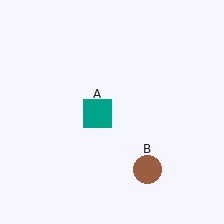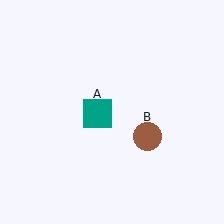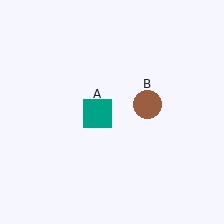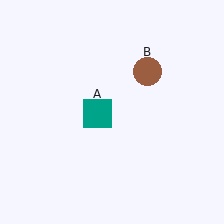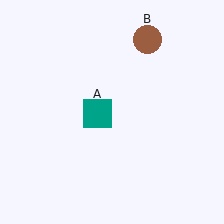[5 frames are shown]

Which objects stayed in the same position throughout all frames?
Teal square (object A) remained stationary.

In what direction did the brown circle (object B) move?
The brown circle (object B) moved up.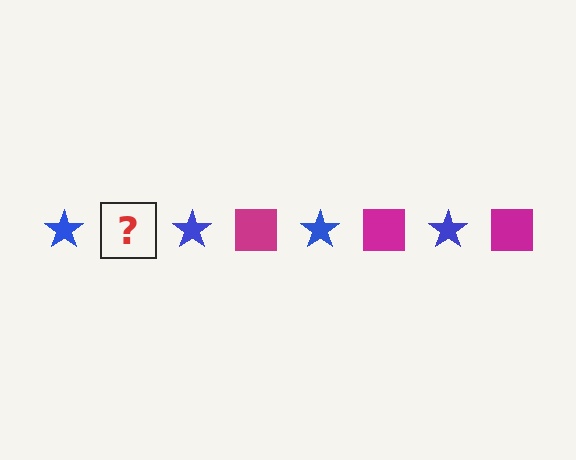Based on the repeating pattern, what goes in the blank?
The blank should be a magenta square.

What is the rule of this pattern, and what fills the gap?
The rule is that the pattern alternates between blue star and magenta square. The gap should be filled with a magenta square.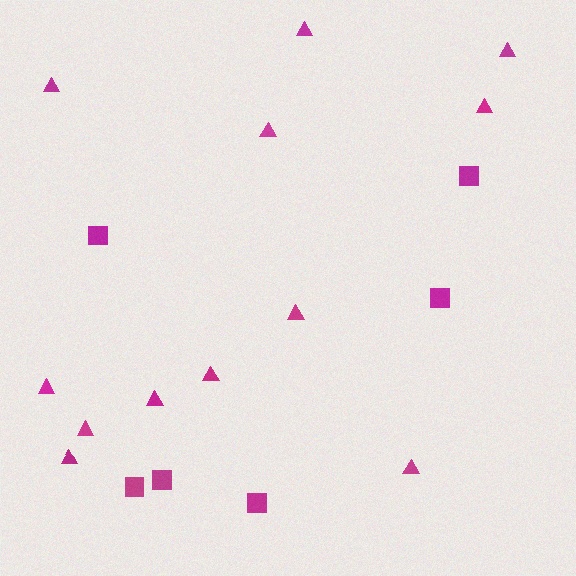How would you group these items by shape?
There are 2 groups: one group of triangles (12) and one group of squares (6).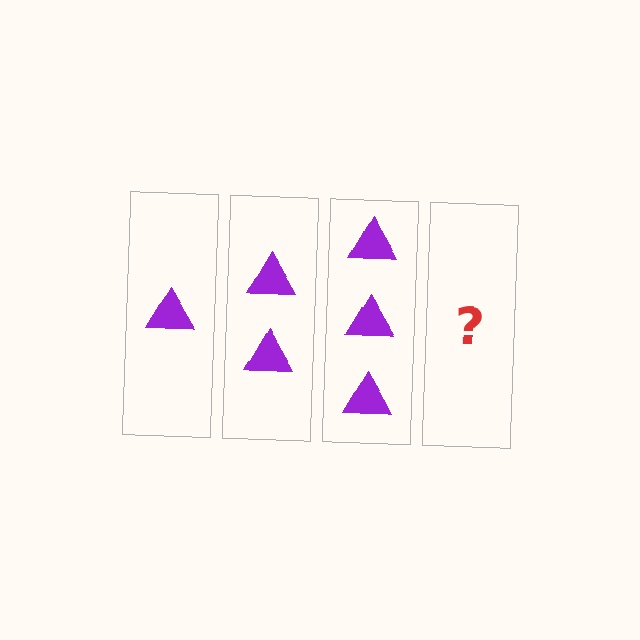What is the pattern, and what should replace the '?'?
The pattern is that each step adds one more triangle. The '?' should be 4 triangles.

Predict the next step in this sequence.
The next step is 4 triangles.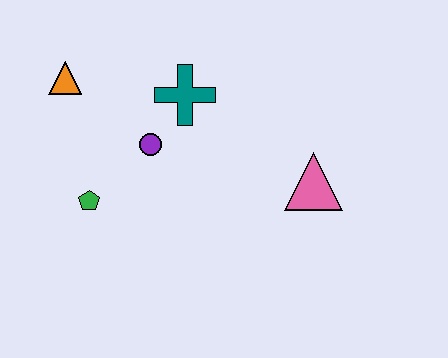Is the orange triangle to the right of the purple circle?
No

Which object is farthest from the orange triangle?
The pink triangle is farthest from the orange triangle.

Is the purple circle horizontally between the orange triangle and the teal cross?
Yes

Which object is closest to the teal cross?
The purple circle is closest to the teal cross.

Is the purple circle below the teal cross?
Yes